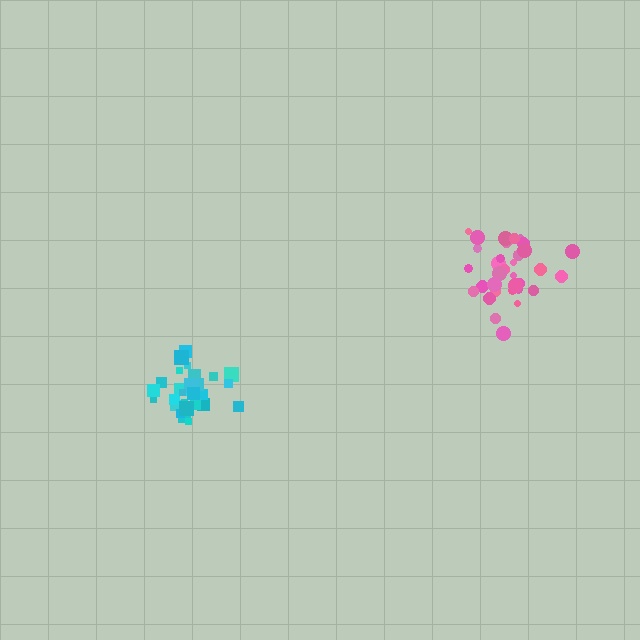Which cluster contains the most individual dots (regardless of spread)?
Pink (35).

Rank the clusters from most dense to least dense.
cyan, pink.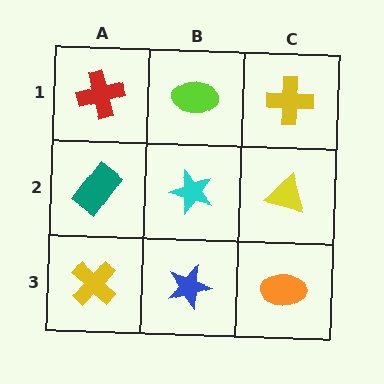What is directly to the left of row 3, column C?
A blue star.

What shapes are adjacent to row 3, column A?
A teal rectangle (row 2, column A), a blue star (row 3, column B).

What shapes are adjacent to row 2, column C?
A yellow cross (row 1, column C), an orange ellipse (row 3, column C), a cyan star (row 2, column B).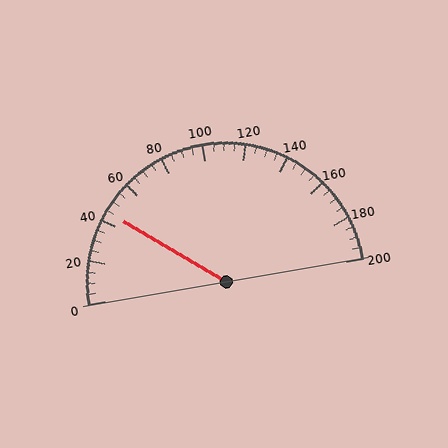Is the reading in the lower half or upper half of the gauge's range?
The reading is in the lower half of the range (0 to 200).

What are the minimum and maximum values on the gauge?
The gauge ranges from 0 to 200.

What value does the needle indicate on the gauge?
The needle indicates approximately 45.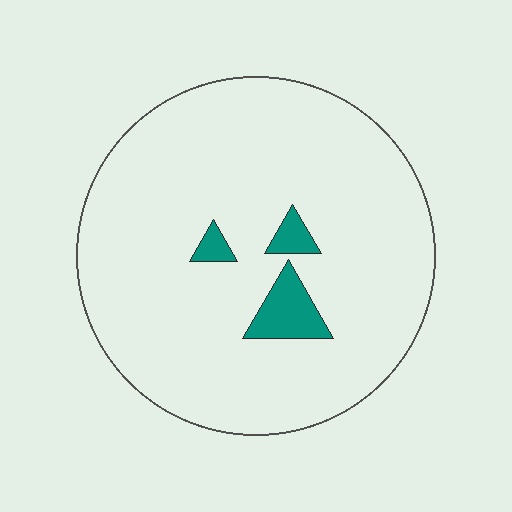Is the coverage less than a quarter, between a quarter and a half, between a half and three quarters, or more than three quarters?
Less than a quarter.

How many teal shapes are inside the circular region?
3.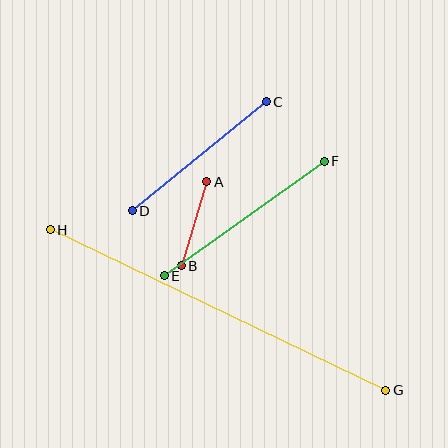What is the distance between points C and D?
The distance is approximately 173 pixels.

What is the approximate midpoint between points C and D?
The midpoint is at approximately (199, 156) pixels.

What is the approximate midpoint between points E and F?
The midpoint is at approximately (244, 219) pixels.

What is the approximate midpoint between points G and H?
The midpoint is at approximately (218, 310) pixels.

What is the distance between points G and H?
The distance is approximately 372 pixels.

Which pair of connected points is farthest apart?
Points G and H are farthest apart.